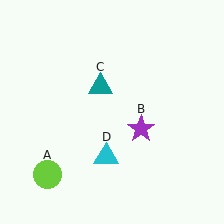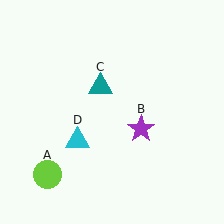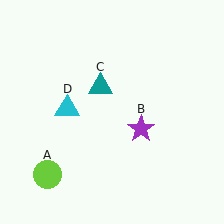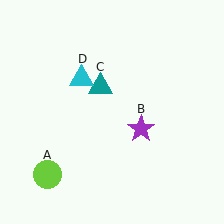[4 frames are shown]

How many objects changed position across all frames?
1 object changed position: cyan triangle (object D).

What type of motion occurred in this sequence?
The cyan triangle (object D) rotated clockwise around the center of the scene.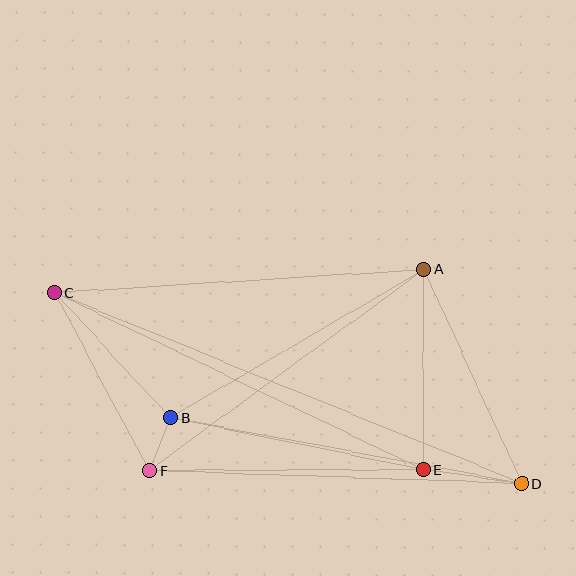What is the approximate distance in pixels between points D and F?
The distance between D and F is approximately 373 pixels.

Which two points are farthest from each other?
Points C and D are farthest from each other.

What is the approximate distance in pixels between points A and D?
The distance between A and D is approximately 236 pixels.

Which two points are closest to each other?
Points B and F are closest to each other.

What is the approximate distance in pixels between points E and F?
The distance between E and F is approximately 274 pixels.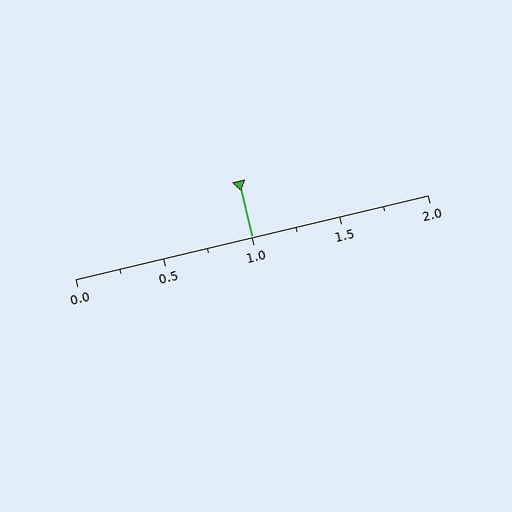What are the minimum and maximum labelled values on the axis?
The axis runs from 0.0 to 2.0.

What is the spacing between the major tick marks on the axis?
The major ticks are spaced 0.5 apart.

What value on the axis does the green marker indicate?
The marker indicates approximately 1.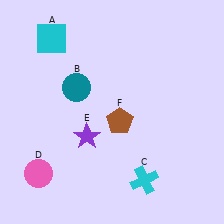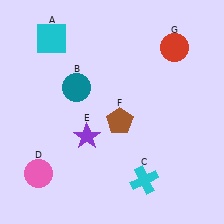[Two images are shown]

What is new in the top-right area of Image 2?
A red circle (G) was added in the top-right area of Image 2.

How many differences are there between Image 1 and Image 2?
There is 1 difference between the two images.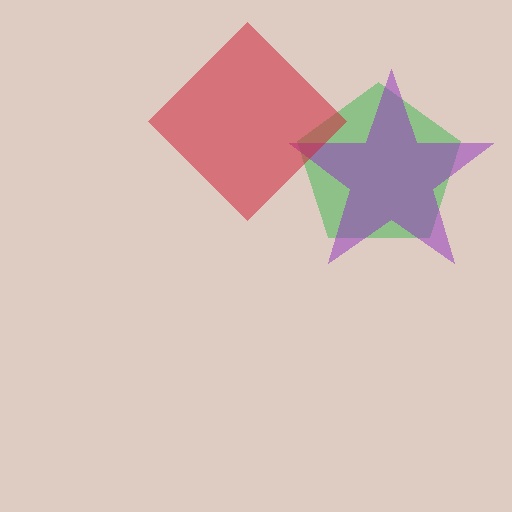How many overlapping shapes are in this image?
There are 3 overlapping shapes in the image.